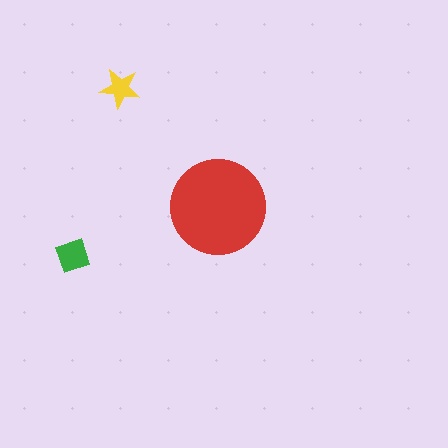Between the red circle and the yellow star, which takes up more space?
The red circle.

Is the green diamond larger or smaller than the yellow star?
Larger.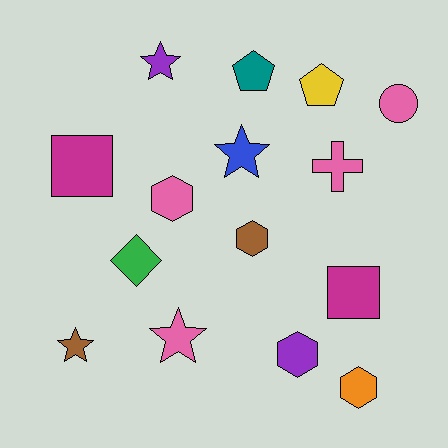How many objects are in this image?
There are 15 objects.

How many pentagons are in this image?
There are 2 pentagons.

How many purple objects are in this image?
There are 2 purple objects.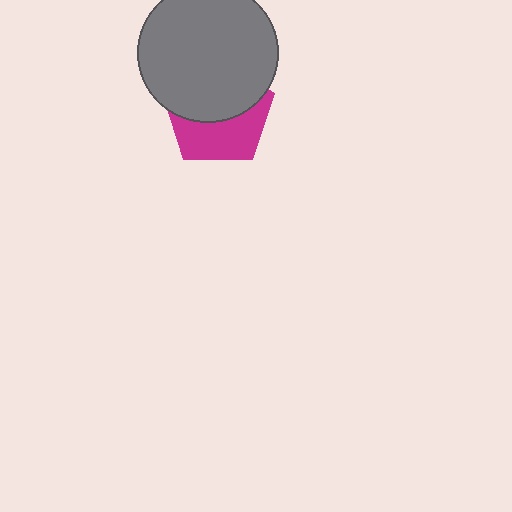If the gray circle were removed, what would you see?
You would see the complete magenta pentagon.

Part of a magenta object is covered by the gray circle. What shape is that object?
It is a pentagon.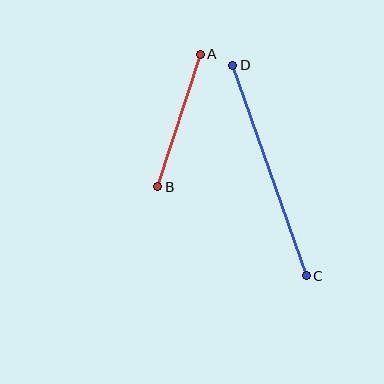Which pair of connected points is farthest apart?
Points C and D are farthest apart.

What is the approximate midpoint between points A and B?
The midpoint is at approximately (179, 121) pixels.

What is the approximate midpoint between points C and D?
The midpoint is at approximately (270, 170) pixels.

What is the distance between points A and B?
The distance is approximately 139 pixels.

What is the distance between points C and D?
The distance is approximately 223 pixels.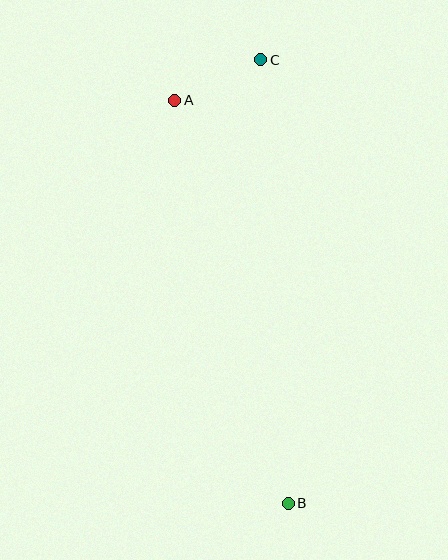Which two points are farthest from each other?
Points B and C are farthest from each other.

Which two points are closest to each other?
Points A and C are closest to each other.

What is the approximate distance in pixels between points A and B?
The distance between A and B is approximately 419 pixels.